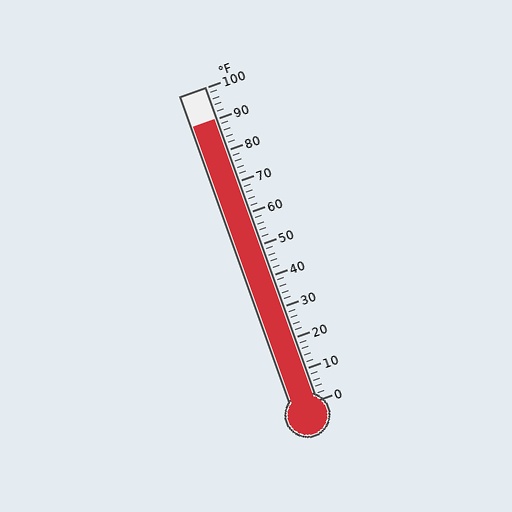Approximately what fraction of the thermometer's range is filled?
The thermometer is filled to approximately 90% of its range.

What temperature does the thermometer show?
The thermometer shows approximately 90°F.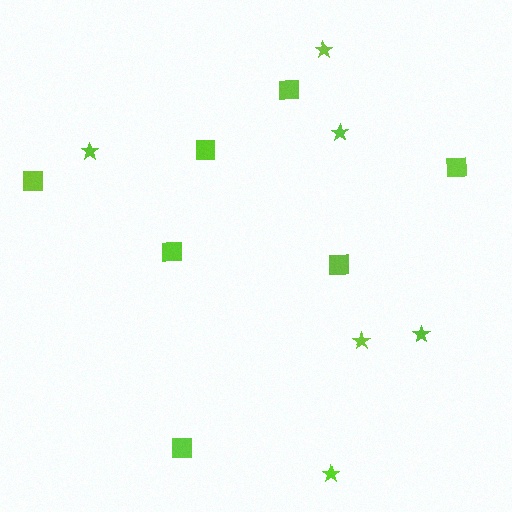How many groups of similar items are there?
There are 2 groups: one group of stars (6) and one group of squares (7).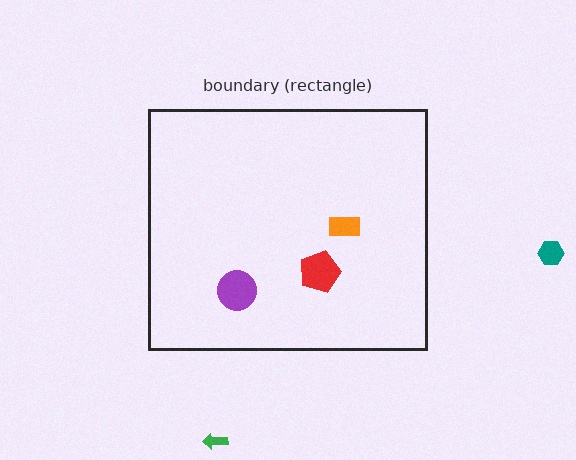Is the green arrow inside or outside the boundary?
Outside.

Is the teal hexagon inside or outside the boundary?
Outside.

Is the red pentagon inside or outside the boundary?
Inside.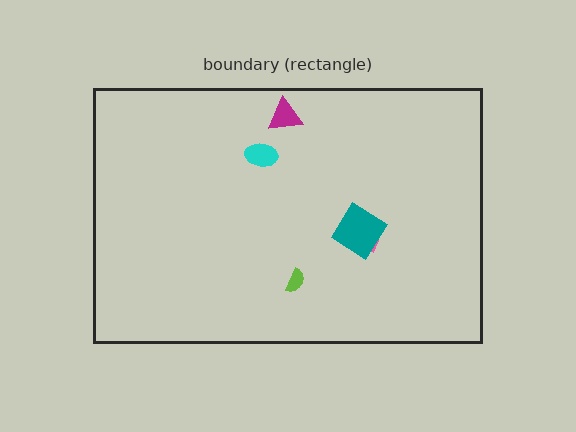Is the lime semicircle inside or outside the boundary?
Inside.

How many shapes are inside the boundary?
5 inside, 0 outside.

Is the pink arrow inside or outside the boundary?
Inside.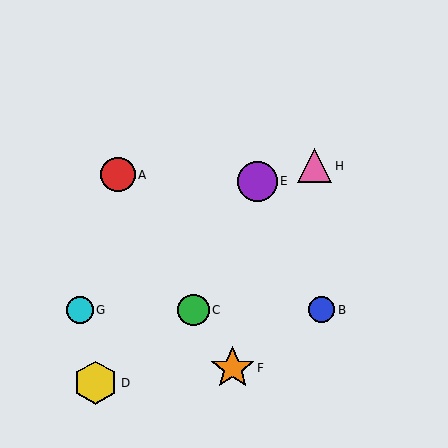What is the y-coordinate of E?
Object E is at y≈181.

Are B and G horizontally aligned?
Yes, both are at y≈310.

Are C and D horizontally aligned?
No, C is at y≈310 and D is at y≈383.